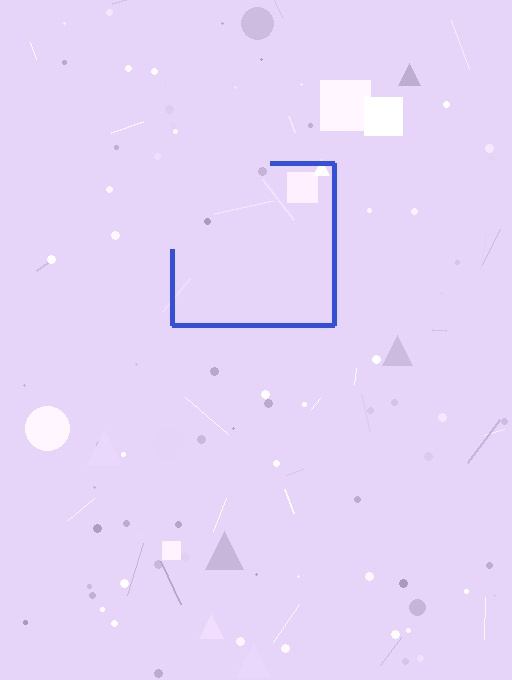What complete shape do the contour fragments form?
The contour fragments form a square.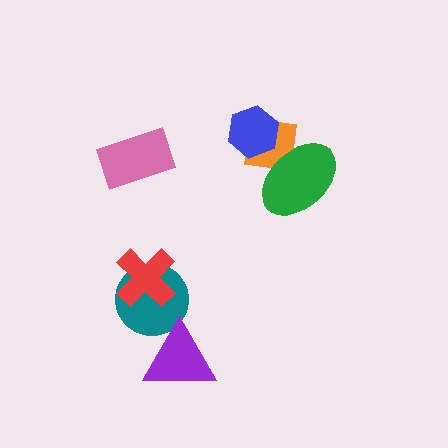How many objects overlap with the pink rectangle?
0 objects overlap with the pink rectangle.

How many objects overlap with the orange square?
2 objects overlap with the orange square.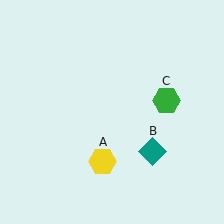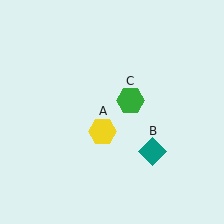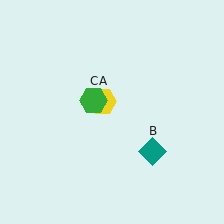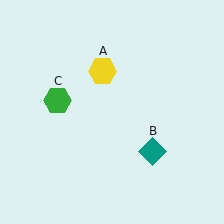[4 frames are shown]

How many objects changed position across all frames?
2 objects changed position: yellow hexagon (object A), green hexagon (object C).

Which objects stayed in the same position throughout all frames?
Teal diamond (object B) remained stationary.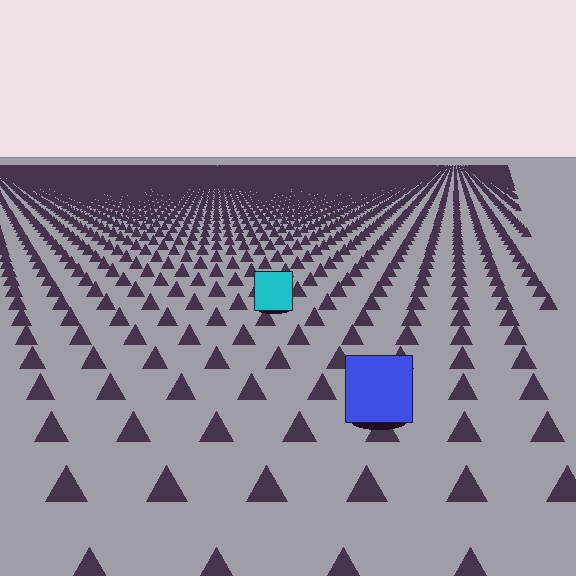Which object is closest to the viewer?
The blue square is closest. The texture marks near it are larger and more spread out.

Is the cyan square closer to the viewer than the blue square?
No. The blue square is closer — you can tell from the texture gradient: the ground texture is coarser near it.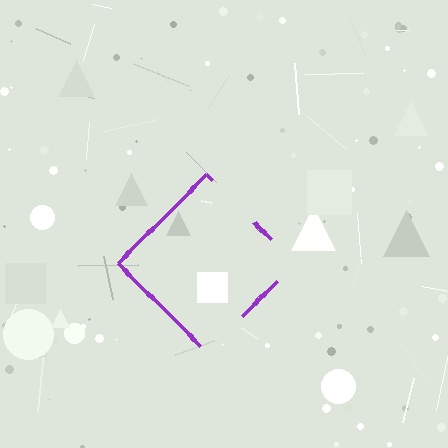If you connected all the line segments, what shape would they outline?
They would outline a diamond.